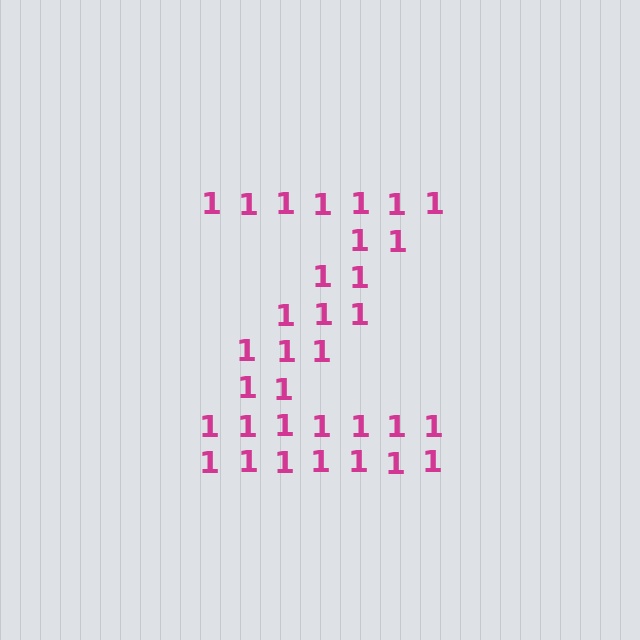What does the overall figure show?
The overall figure shows the letter Z.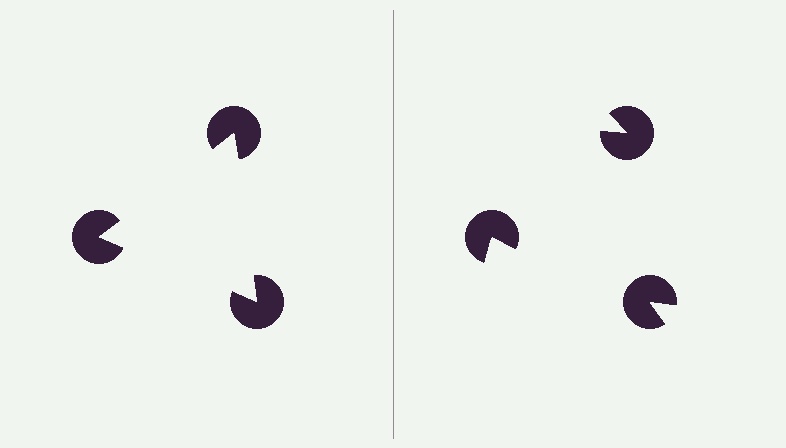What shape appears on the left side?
An illusory triangle.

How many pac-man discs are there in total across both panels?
6 — 3 on each side.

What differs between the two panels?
The pac-man discs are positioned identically on both sides; only the wedge orientations differ. On the left they align to a triangle; on the right they are misaligned.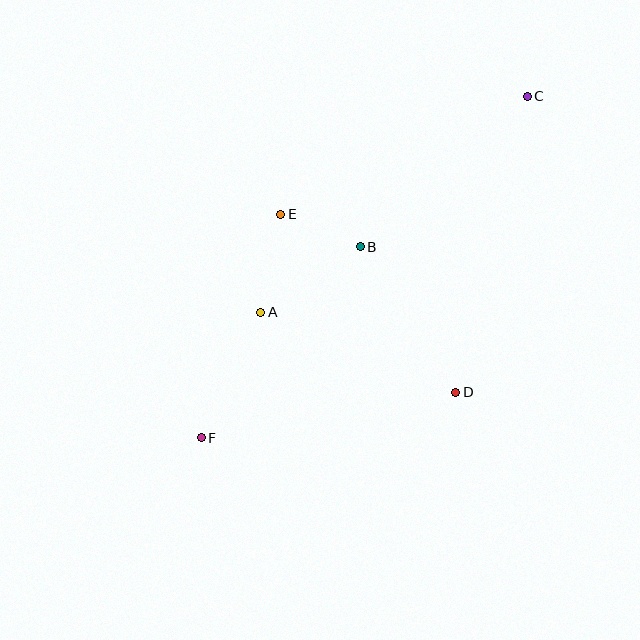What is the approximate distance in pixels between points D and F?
The distance between D and F is approximately 259 pixels.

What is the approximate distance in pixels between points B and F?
The distance between B and F is approximately 249 pixels.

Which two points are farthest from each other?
Points C and F are farthest from each other.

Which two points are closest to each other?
Points B and E are closest to each other.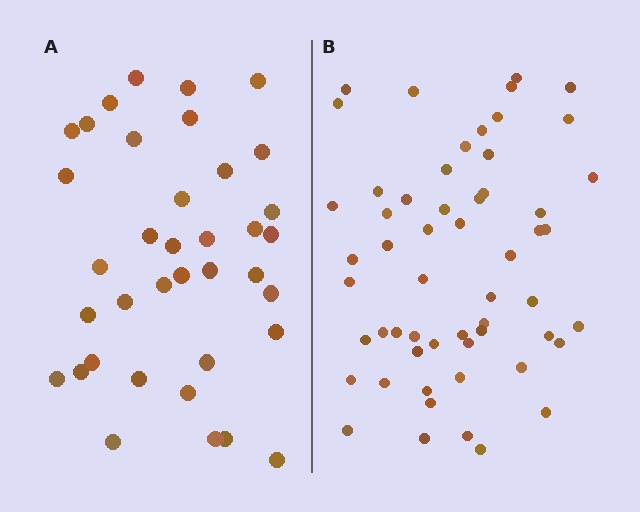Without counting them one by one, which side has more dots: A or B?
Region B (the right region) has more dots.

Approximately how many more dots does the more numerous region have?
Region B has approximately 20 more dots than region A.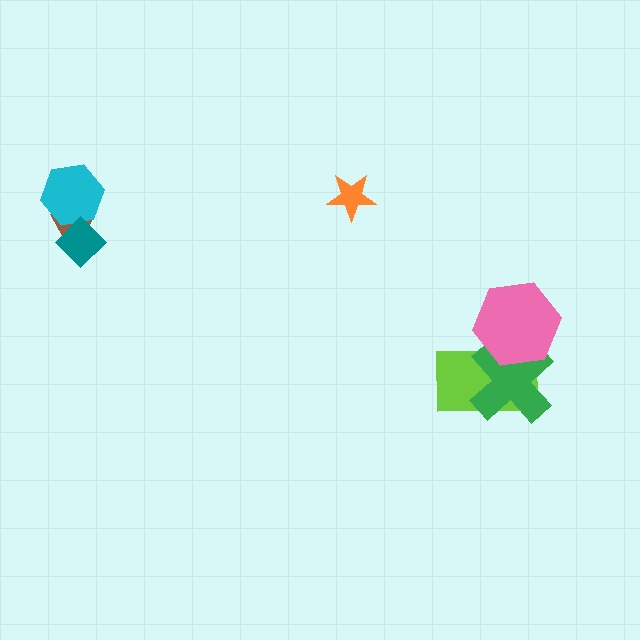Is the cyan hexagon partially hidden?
Yes, it is partially covered by another shape.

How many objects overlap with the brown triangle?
2 objects overlap with the brown triangle.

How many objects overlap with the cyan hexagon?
2 objects overlap with the cyan hexagon.